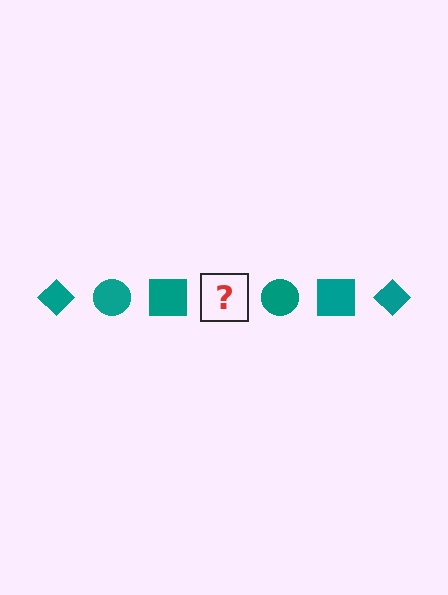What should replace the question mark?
The question mark should be replaced with a teal diamond.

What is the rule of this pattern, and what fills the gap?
The rule is that the pattern cycles through diamond, circle, square shapes in teal. The gap should be filled with a teal diamond.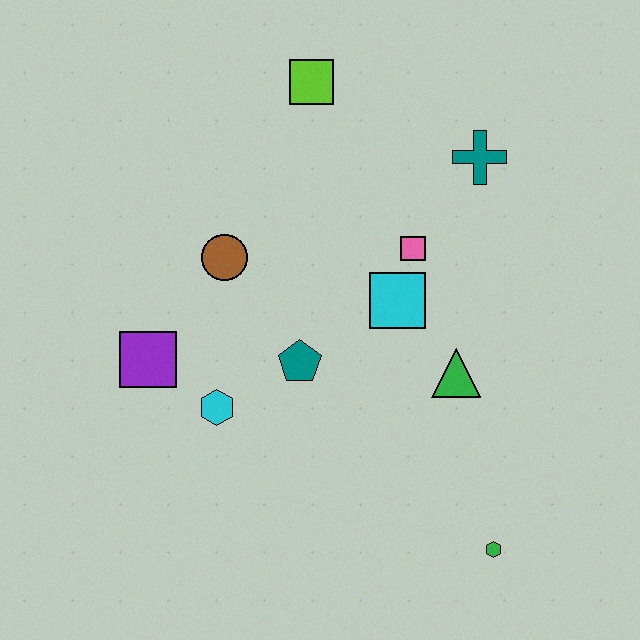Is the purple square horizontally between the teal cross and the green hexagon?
No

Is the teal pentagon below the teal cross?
Yes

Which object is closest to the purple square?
The cyan hexagon is closest to the purple square.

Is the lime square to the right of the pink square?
No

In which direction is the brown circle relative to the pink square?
The brown circle is to the left of the pink square.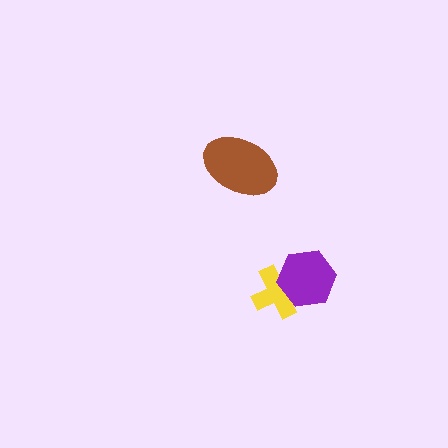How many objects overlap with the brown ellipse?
0 objects overlap with the brown ellipse.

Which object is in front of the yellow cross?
The purple hexagon is in front of the yellow cross.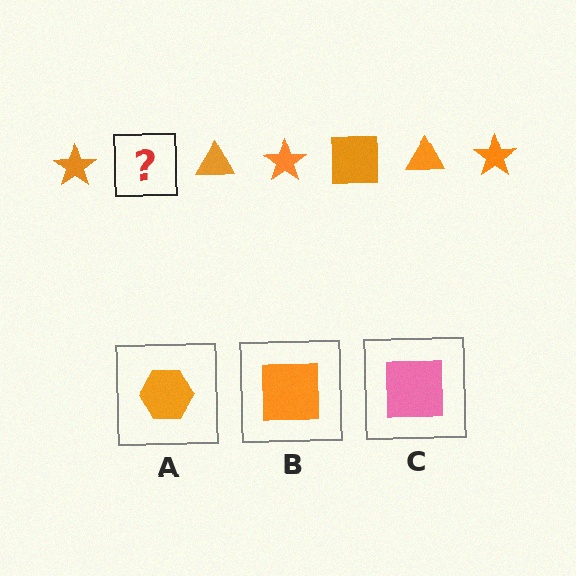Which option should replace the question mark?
Option B.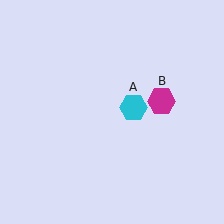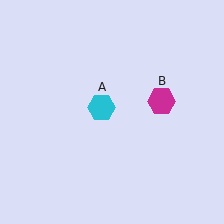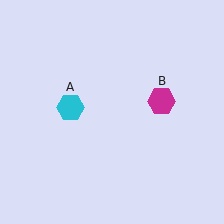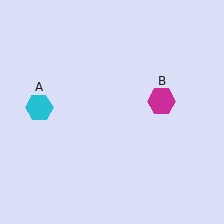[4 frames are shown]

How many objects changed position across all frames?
1 object changed position: cyan hexagon (object A).